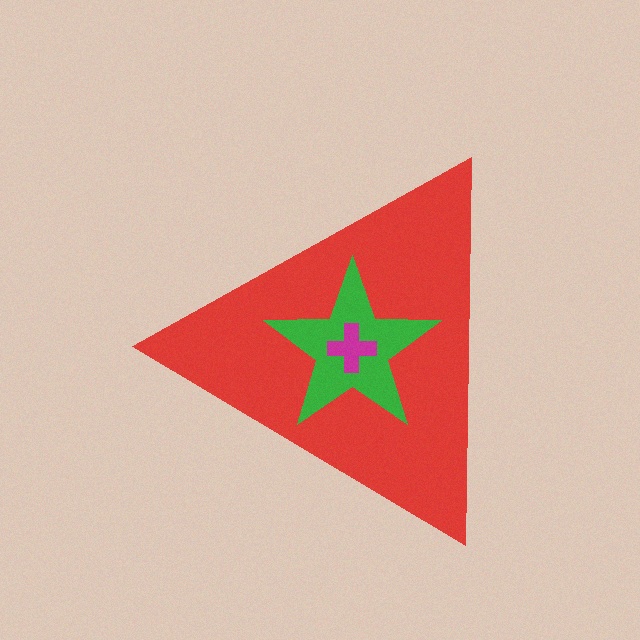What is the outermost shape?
The red triangle.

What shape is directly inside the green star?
The magenta cross.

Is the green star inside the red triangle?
Yes.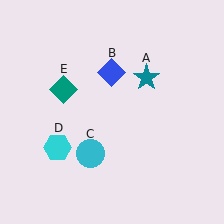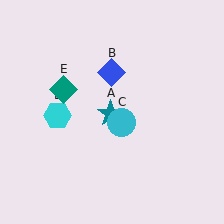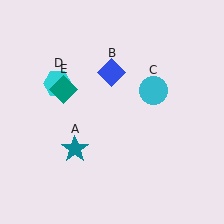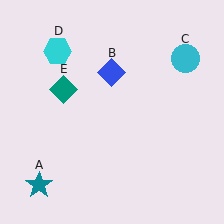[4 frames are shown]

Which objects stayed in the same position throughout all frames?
Blue diamond (object B) and teal diamond (object E) remained stationary.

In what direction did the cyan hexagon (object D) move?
The cyan hexagon (object D) moved up.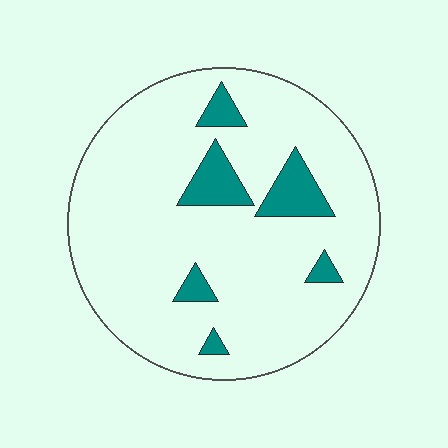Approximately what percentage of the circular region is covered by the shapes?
Approximately 10%.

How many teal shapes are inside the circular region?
6.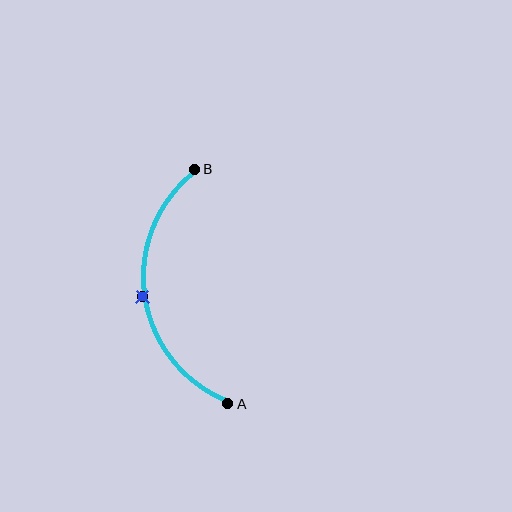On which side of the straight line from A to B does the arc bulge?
The arc bulges to the left of the straight line connecting A and B.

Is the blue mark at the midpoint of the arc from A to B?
Yes. The blue mark lies on the arc at equal arc-length from both A and B — it is the arc midpoint.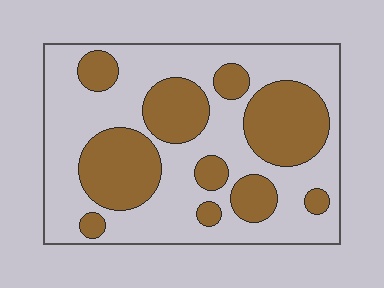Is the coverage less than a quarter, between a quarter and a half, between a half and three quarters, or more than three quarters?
Between a quarter and a half.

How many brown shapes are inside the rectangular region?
10.